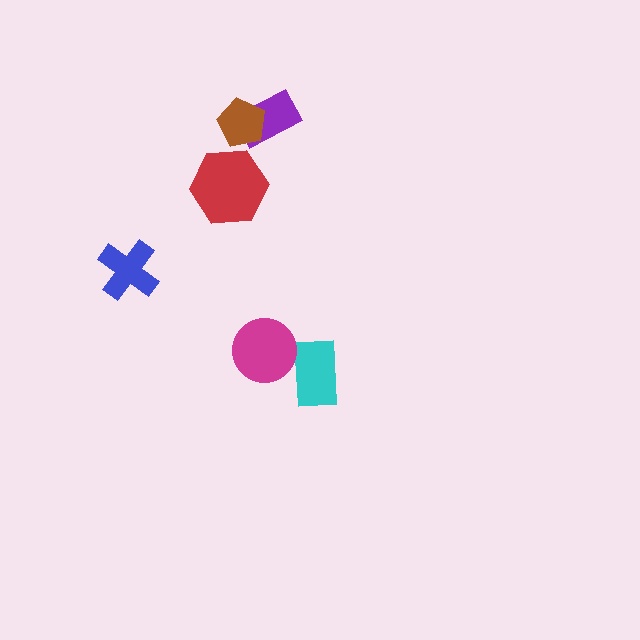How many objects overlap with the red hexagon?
0 objects overlap with the red hexagon.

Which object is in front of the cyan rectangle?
The magenta circle is in front of the cyan rectangle.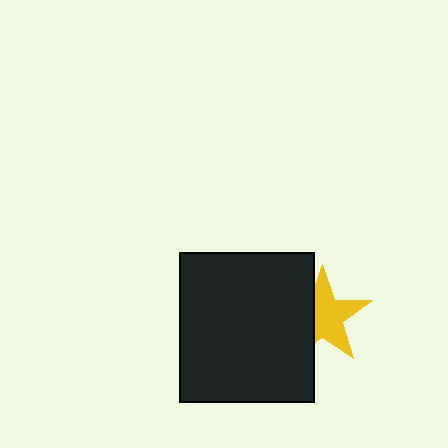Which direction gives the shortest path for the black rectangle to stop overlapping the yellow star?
Moving left gives the shortest separation.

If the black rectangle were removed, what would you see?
You would see the complete yellow star.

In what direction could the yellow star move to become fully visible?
The yellow star could move right. That would shift it out from behind the black rectangle entirely.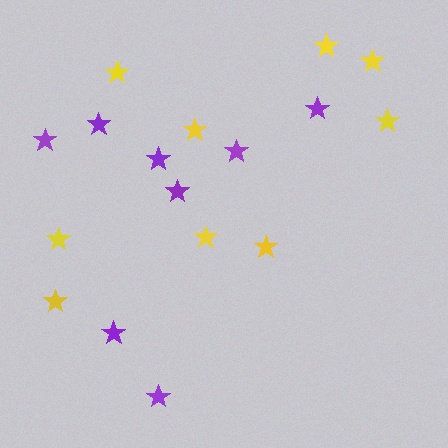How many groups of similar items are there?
There are 2 groups: one group of yellow stars (9) and one group of purple stars (8).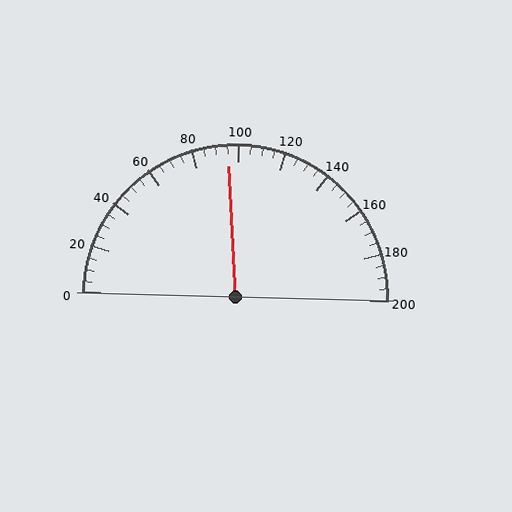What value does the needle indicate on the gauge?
The needle indicates approximately 95.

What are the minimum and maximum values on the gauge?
The gauge ranges from 0 to 200.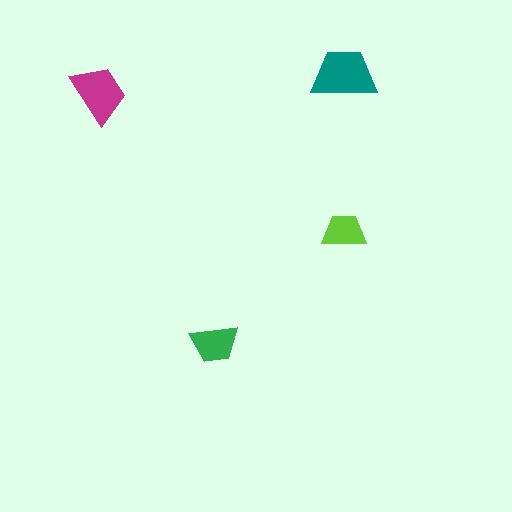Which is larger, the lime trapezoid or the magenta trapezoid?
The magenta one.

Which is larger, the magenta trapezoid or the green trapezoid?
The magenta one.